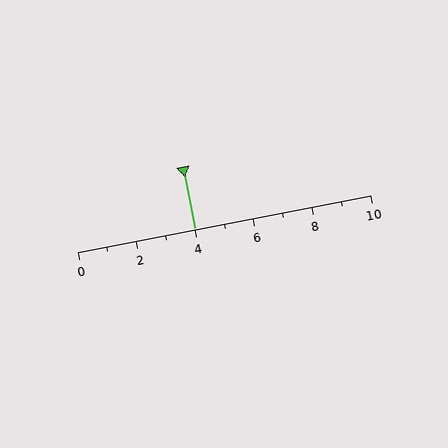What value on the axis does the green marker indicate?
The marker indicates approximately 4.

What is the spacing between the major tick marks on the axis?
The major ticks are spaced 2 apart.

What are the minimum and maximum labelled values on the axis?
The axis runs from 0 to 10.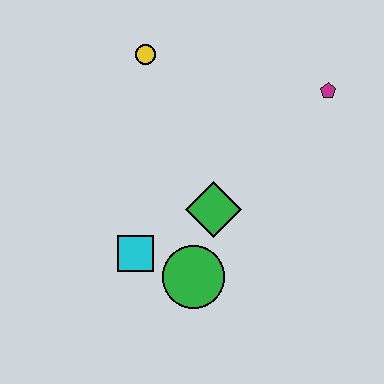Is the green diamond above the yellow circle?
No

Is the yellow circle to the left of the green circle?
Yes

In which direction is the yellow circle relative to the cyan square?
The yellow circle is above the cyan square.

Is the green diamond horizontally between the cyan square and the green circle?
No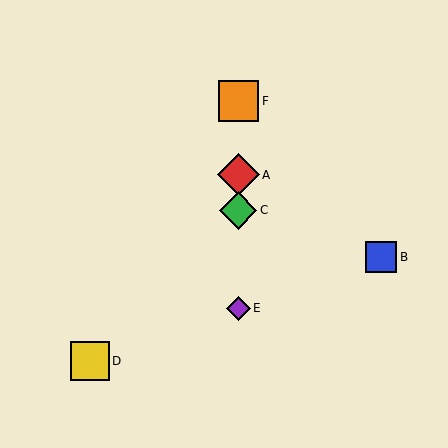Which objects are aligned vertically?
Objects A, C, E, F are aligned vertically.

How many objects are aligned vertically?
4 objects (A, C, E, F) are aligned vertically.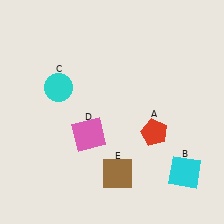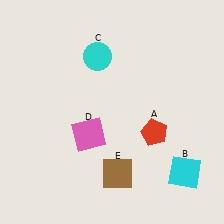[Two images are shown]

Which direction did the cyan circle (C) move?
The cyan circle (C) moved right.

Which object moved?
The cyan circle (C) moved right.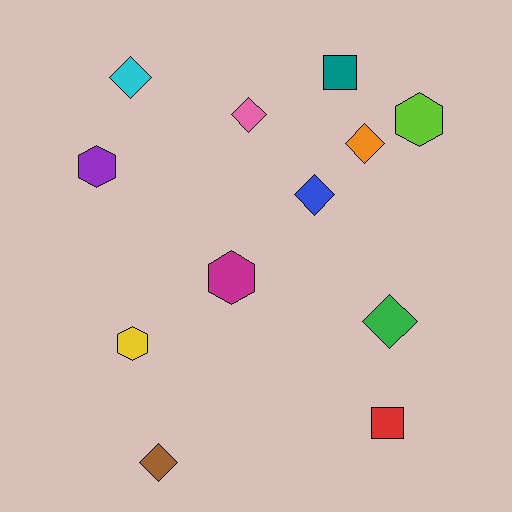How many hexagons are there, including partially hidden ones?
There are 4 hexagons.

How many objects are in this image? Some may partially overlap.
There are 12 objects.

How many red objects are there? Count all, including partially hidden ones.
There is 1 red object.